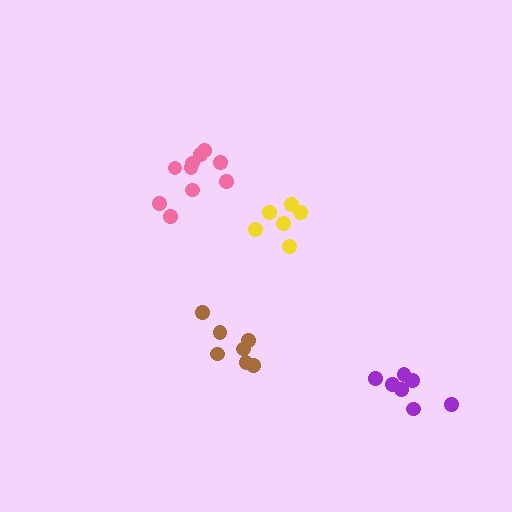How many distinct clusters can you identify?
There are 4 distinct clusters.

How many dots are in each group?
Group 1: 6 dots, Group 2: 10 dots, Group 3: 7 dots, Group 4: 7 dots (30 total).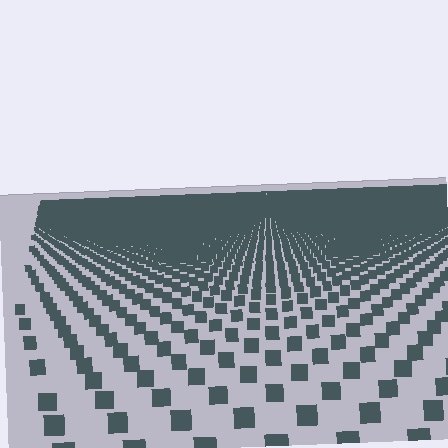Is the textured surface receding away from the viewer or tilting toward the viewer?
The surface is receding away from the viewer. Texture elements get smaller and denser toward the top.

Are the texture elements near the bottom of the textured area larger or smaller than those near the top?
Larger. Near the bottom, elements are closer to the viewer and appear at a bigger on-screen size.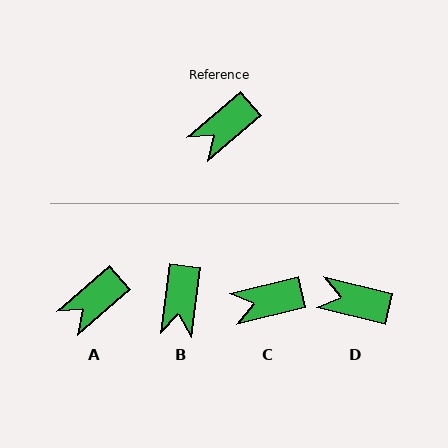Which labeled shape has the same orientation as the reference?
A.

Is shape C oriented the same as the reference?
No, it is off by about 27 degrees.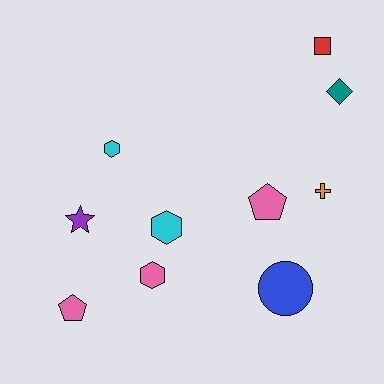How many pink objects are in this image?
There are 3 pink objects.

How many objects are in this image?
There are 10 objects.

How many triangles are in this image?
There are no triangles.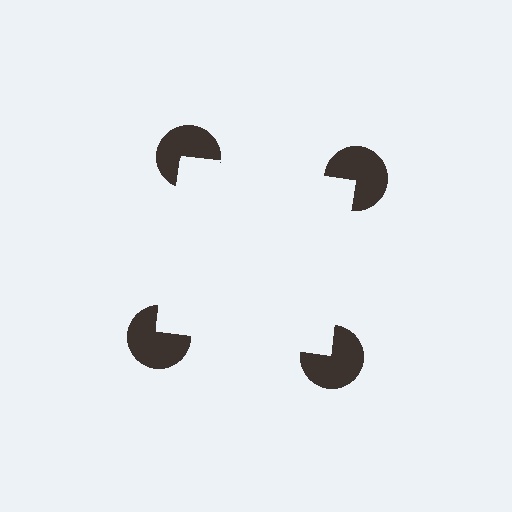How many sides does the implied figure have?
4 sides.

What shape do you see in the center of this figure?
An illusory square — its edges are inferred from the aligned wedge cuts in the pac-man discs, not physically drawn.